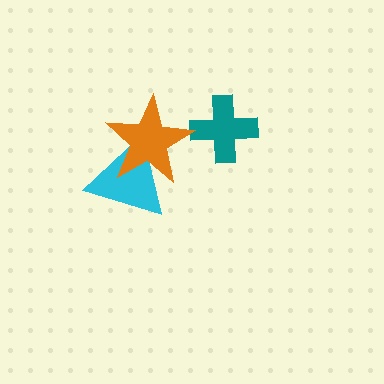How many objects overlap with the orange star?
1 object overlaps with the orange star.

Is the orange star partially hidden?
No, no other shape covers it.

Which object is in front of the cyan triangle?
The orange star is in front of the cyan triangle.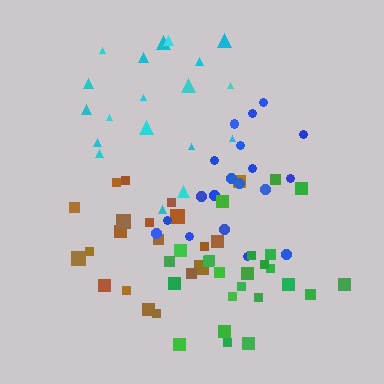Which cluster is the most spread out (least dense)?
Cyan.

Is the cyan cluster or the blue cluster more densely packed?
Blue.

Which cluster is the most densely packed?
Blue.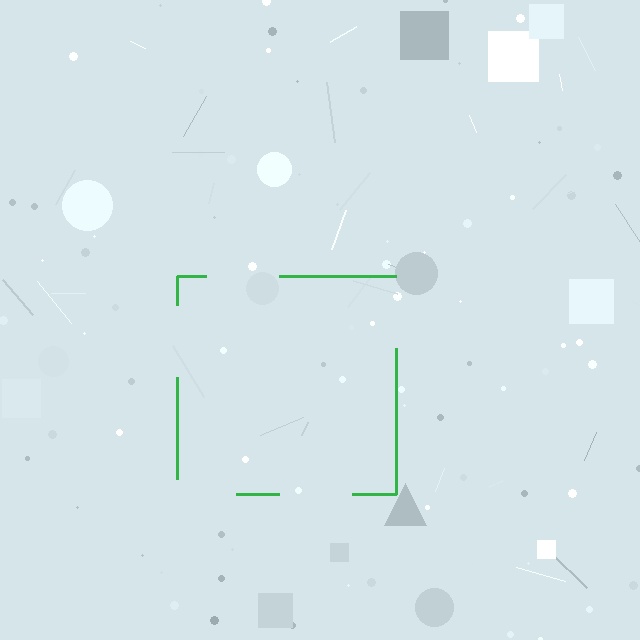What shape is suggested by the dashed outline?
The dashed outline suggests a square.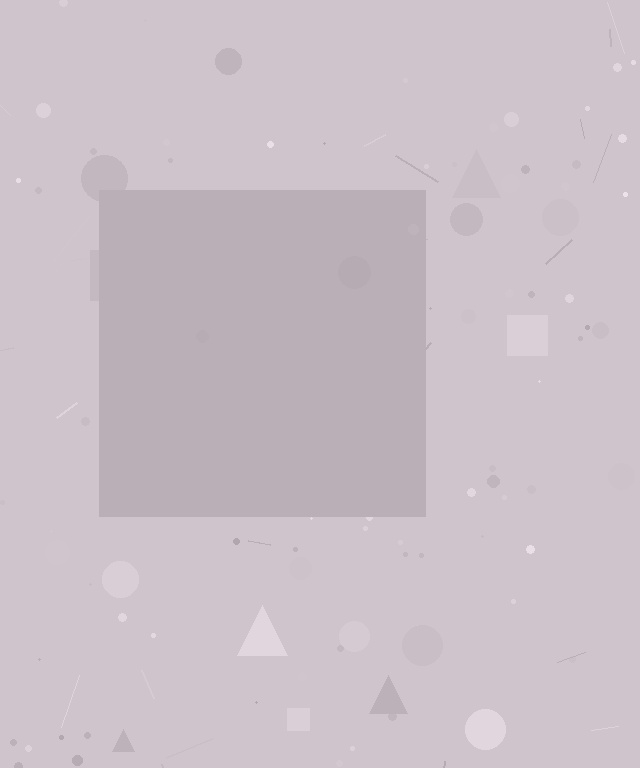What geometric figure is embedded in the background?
A square is embedded in the background.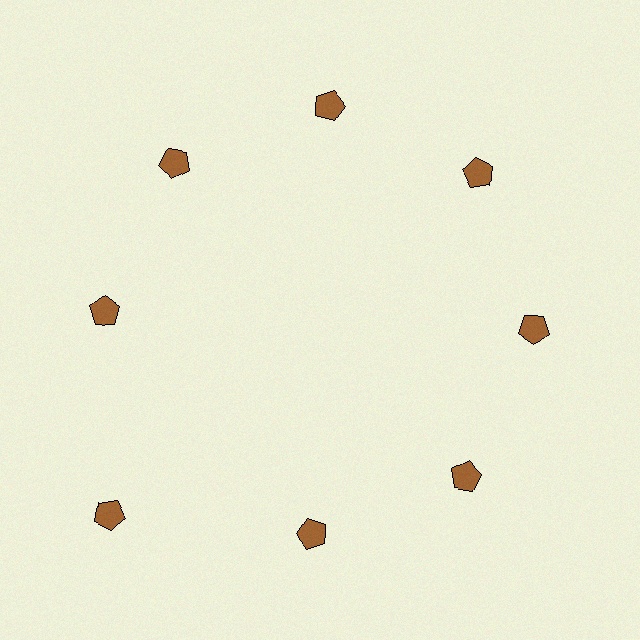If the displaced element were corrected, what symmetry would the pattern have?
It would have 8-fold rotational symmetry — the pattern would map onto itself every 45 degrees.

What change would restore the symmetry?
The symmetry would be restored by moving it inward, back onto the ring so that all 8 pentagons sit at equal angles and equal distance from the center.